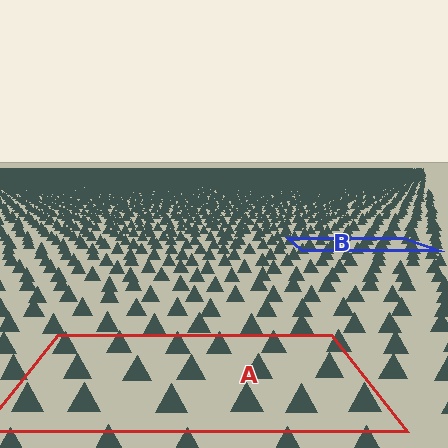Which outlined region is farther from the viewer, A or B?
Region B is farther from the viewer — the texture elements inside it appear smaller and more densely packed.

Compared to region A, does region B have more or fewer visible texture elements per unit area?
Region B has more texture elements per unit area — they are packed more densely because it is farther away.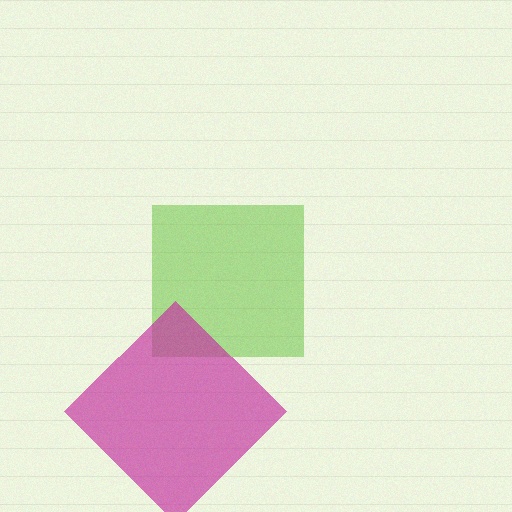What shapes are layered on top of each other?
The layered shapes are: a lime square, a magenta diamond.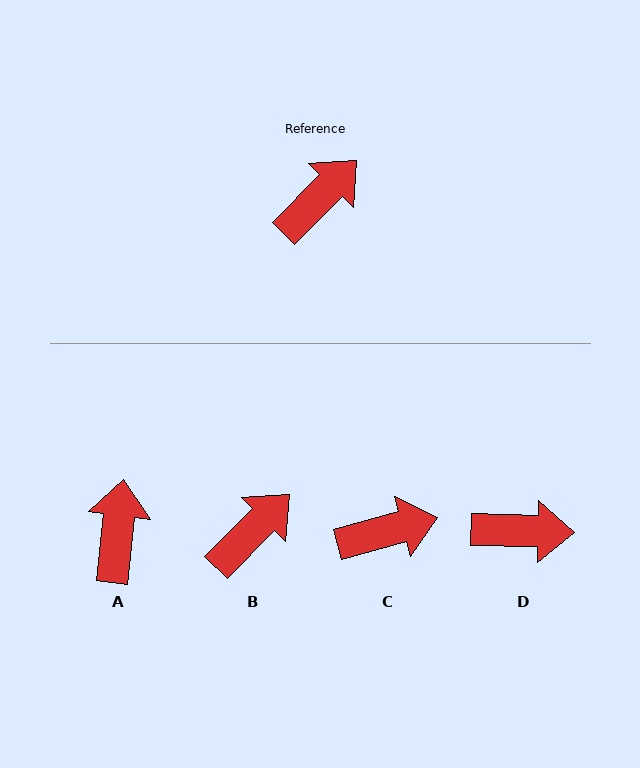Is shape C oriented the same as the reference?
No, it is off by about 30 degrees.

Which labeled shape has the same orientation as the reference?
B.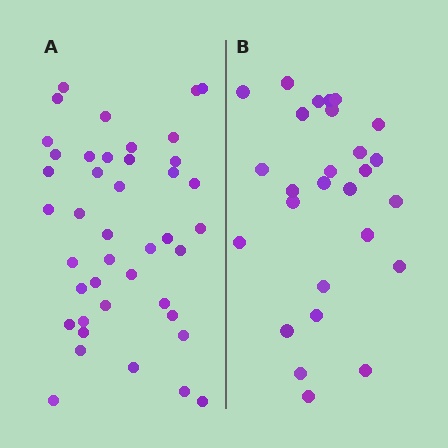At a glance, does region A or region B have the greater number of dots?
Region A (the left region) has more dots.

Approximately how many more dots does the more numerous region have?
Region A has approximately 15 more dots than region B.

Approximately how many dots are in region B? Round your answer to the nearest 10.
About 30 dots. (The exact count is 27, which rounds to 30.)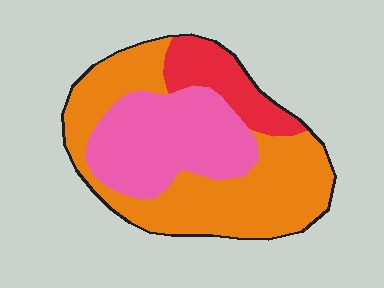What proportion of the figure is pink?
Pink takes up about one third (1/3) of the figure.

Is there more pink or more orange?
Orange.